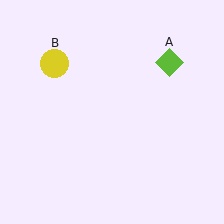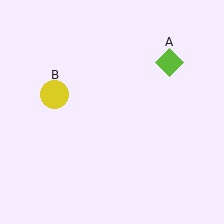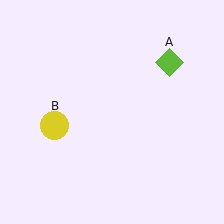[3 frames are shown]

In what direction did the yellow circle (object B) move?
The yellow circle (object B) moved down.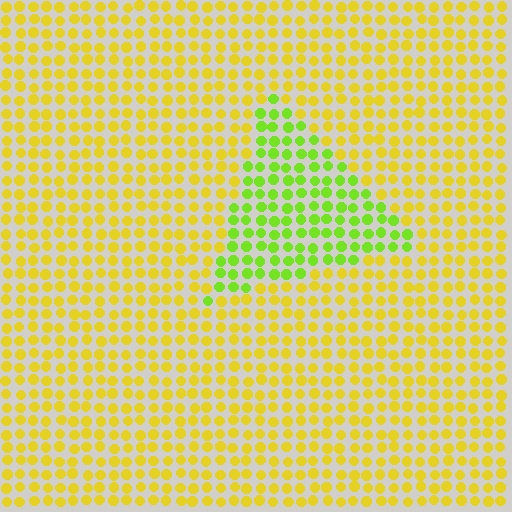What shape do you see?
I see a triangle.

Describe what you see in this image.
The image is filled with small yellow elements in a uniform arrangement. A triangle-shaped region is visible where the elements are tinted to a slightly different hue, forming a subtle color boundary.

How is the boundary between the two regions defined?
The boundary is defined purely by a slight shift in hue (about 41 degrees). Spacing, size, and orientation are identical on both sides.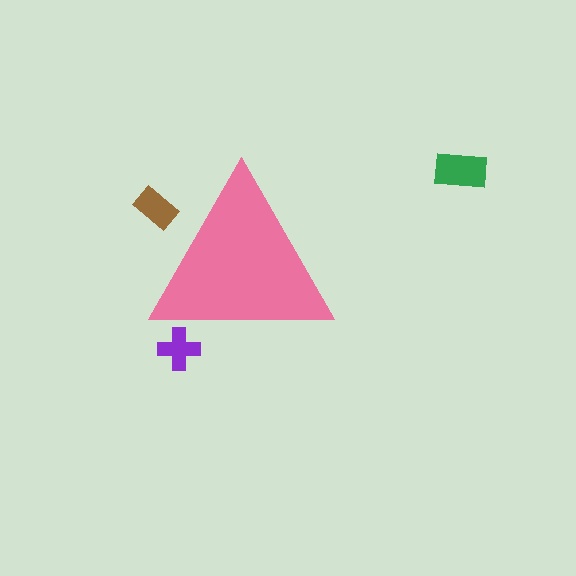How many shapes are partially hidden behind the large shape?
2 shapes are partially hidden.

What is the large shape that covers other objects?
A pink triangle.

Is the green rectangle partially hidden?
No, the green rectangle is fully visible.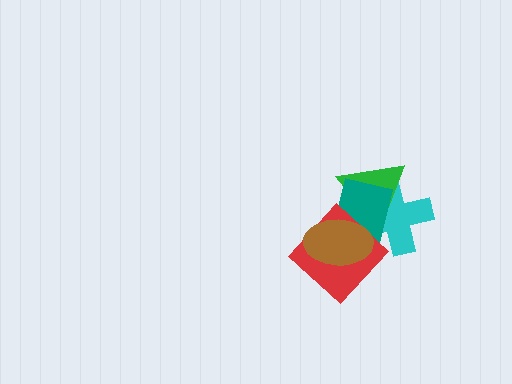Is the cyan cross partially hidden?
Yes, it is partially covered by another shape.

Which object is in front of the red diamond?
The brown ellipse is in front of the red diamond.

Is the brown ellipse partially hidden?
No, no other shape covers it.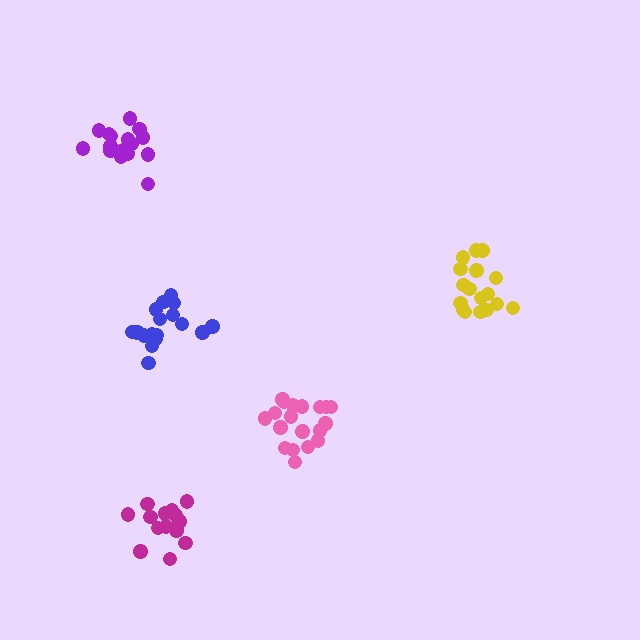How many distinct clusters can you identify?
There are 5 distinct clusters.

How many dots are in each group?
Group 1: 14 dots, Group 2: 19 dots, Group 3: 17 dots, Group 4: 17 dots, Group 5: 18 dots (85 total).